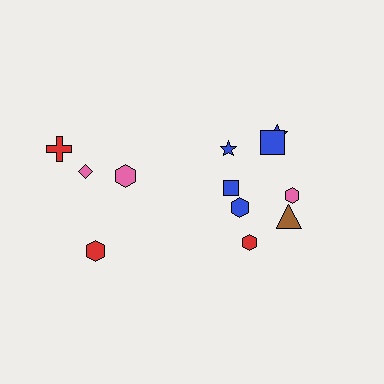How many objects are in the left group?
There are 4 objects.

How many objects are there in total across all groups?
There are 12 objects.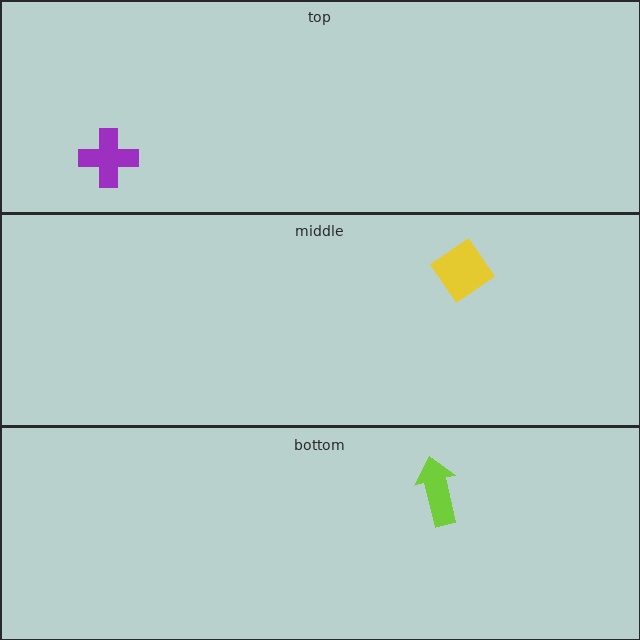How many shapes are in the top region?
1.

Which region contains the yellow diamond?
The middle region.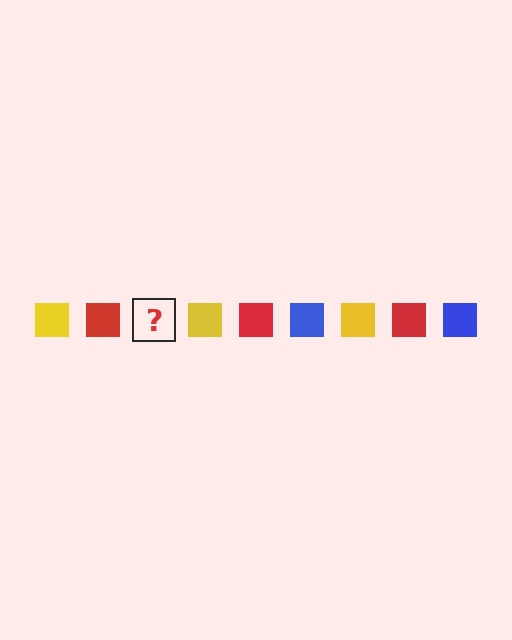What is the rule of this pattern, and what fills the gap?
The rule is that the pattern cycles through yellow, red, blue squares. The gap should be filled with a blue square.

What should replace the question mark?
The question mark should be replaced with a blue square.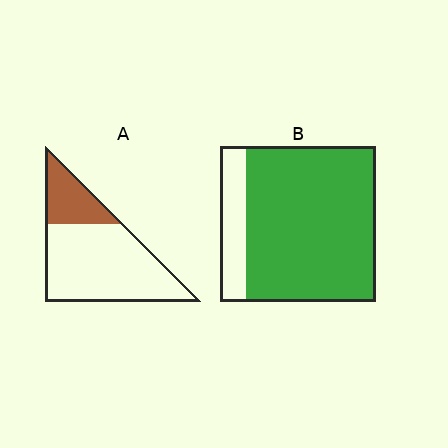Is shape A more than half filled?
No.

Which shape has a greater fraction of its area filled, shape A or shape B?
Shape B.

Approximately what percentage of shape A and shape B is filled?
A is approximately 25% and B is approximately 85%.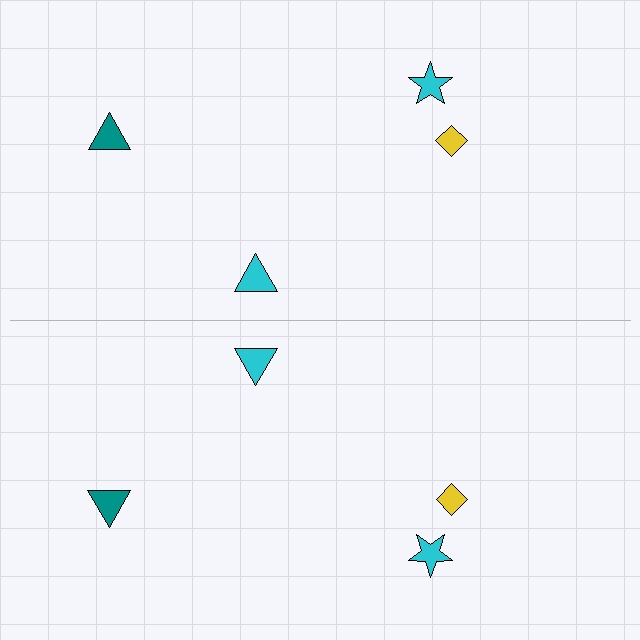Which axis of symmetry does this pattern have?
The pattern has a horizontal axis of symmetry running through the center of the image.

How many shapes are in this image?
There are 8 shapes in this image.